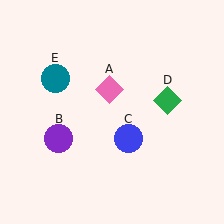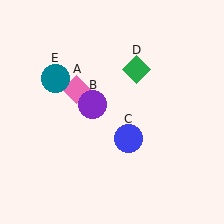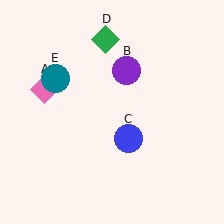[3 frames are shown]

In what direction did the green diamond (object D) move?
The green diamond (object D) moved up and to the left.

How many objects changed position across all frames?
3 objects changed position: pink diamond (object A), purple circle (object B), green diamond (object D).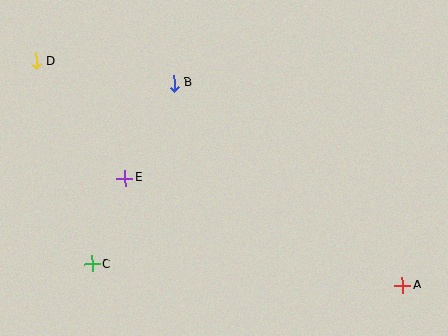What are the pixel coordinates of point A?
Point A is at (403, 285).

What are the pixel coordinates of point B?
Point B is at (174, 83).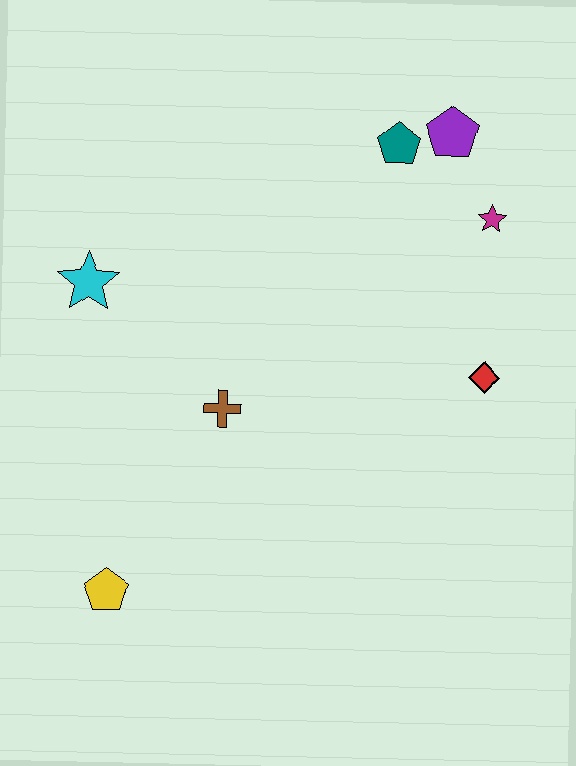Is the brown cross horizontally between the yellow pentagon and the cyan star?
No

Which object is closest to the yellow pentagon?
The brown cross is closest to the yellow pentagon.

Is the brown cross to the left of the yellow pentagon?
No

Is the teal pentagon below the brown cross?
No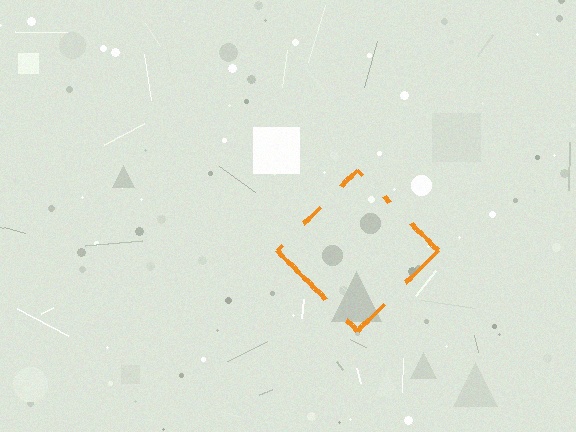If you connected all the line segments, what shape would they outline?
They would outline a diamond.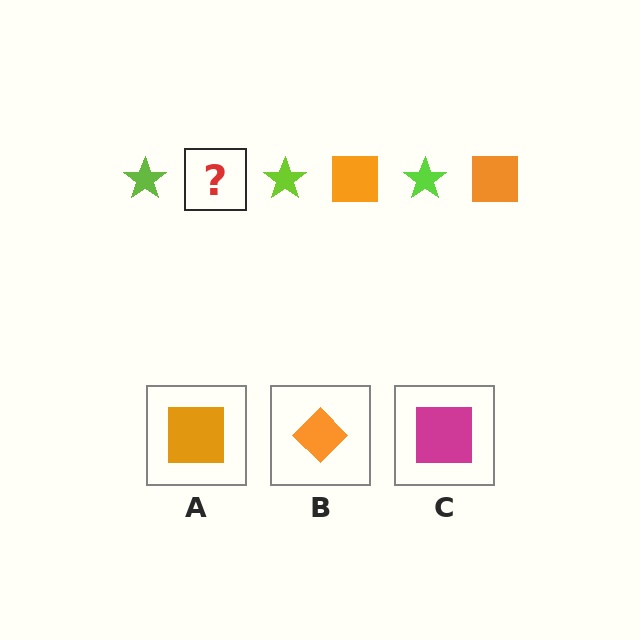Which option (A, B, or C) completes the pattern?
A.